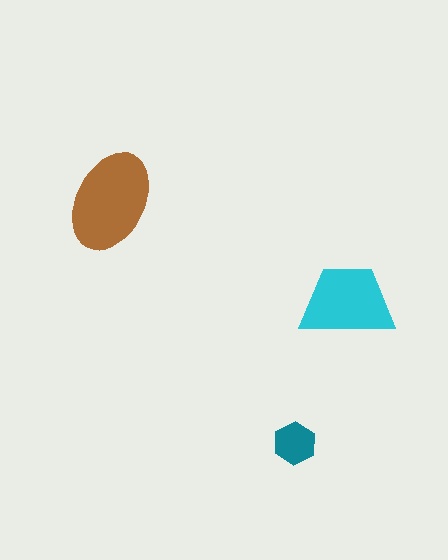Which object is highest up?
The brown ellipse is topmost.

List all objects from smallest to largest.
The teal hexagon, the cyan trapezoid, the brown ellipse.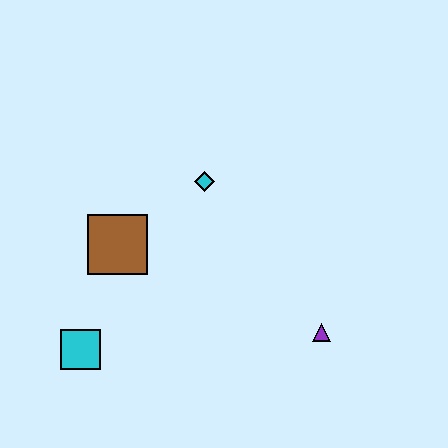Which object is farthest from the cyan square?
The purple triangle is farthest from the cyan square.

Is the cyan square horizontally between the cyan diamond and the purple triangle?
No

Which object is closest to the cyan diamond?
The brown square is closest to the cyan diamond.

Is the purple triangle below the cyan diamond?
Yes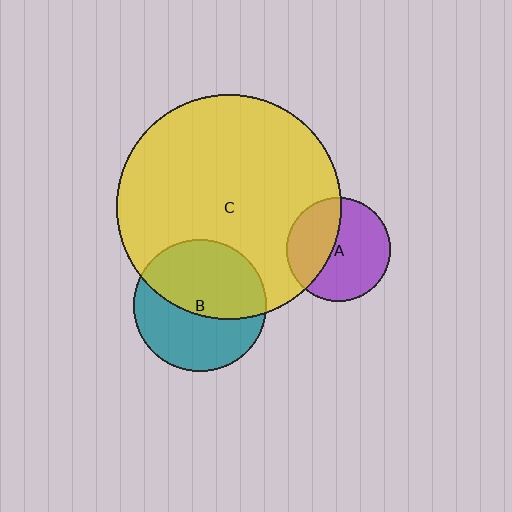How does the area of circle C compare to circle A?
Approximately 4.7 times.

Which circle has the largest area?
Circle C (yellow).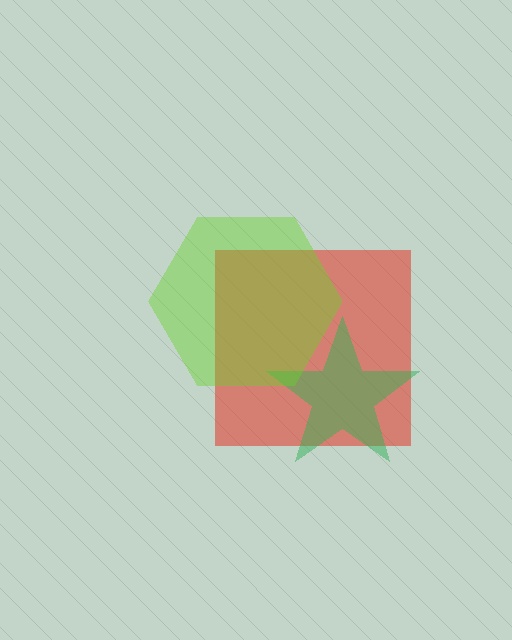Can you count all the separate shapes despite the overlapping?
Yes, there are 3 separate shapes.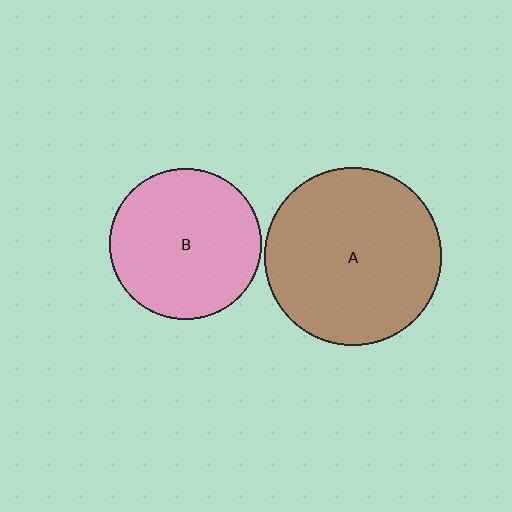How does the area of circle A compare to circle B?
Approximately 1.4 times.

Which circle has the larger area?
Circle A (brown).